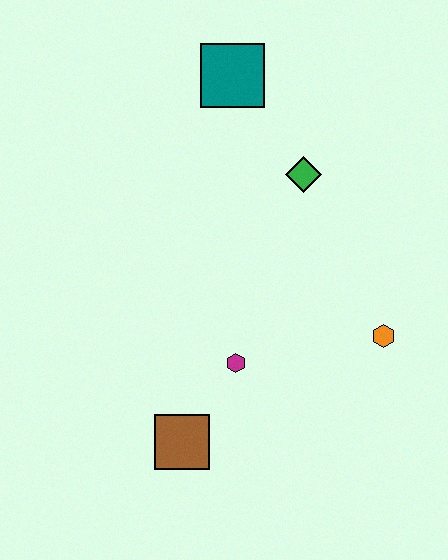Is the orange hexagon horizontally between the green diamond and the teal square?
No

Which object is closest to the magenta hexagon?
The brown square is closest to the magenta hexagon.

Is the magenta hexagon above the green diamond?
No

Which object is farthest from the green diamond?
The brown square is farthest from the green diamond.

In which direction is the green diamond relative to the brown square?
The green diamond is above the brown square.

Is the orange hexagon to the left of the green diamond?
No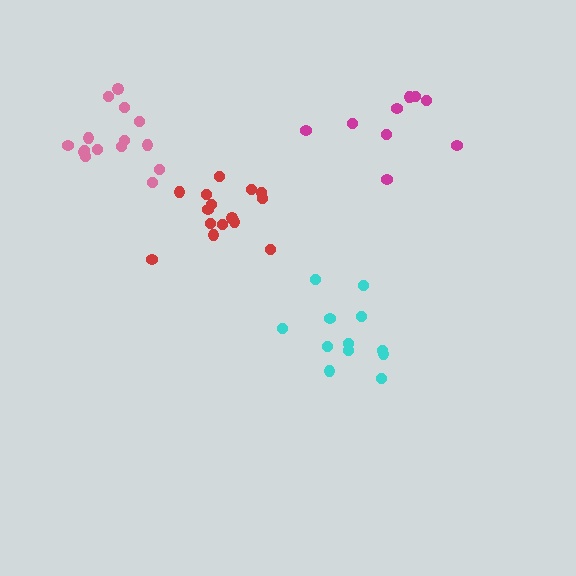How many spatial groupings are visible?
There are 4 spatial groupings.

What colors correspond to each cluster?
The clusters are colored: red, cyan, magenta, pink.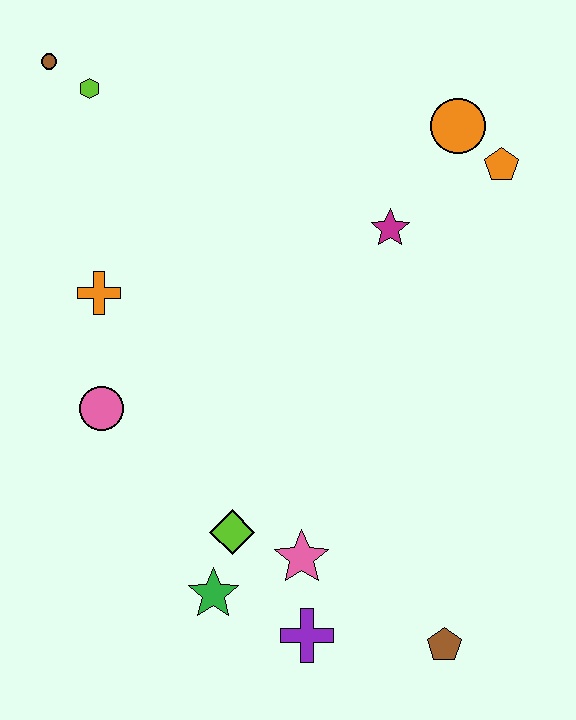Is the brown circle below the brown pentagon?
No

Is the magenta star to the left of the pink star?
No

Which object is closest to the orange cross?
The pink circle is closest to the orange cross.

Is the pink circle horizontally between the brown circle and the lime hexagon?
No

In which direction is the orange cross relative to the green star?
The orange cross is above the green star.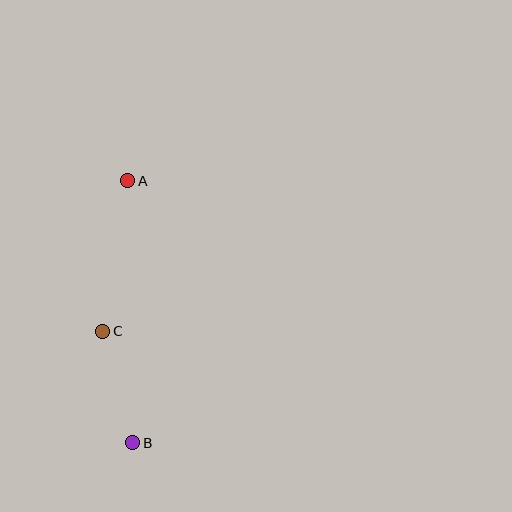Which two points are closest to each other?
Points B and C are closest to each other.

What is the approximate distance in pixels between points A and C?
The distance between A and C is approximately 153 pixels.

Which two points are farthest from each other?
Points A and B are farthest from each other.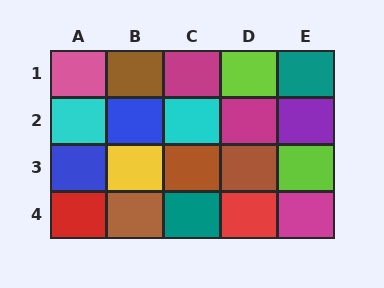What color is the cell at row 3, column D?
Brown.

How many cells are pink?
1 cell is pink.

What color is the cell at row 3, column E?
Lime.